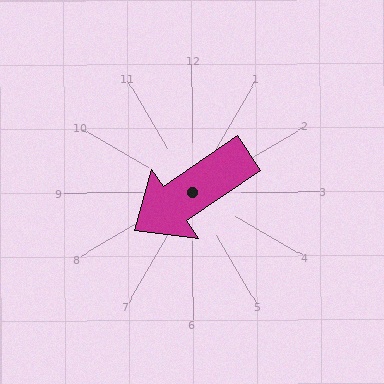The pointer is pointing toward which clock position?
Roughly 8 o'clock.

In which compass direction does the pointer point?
Southwest.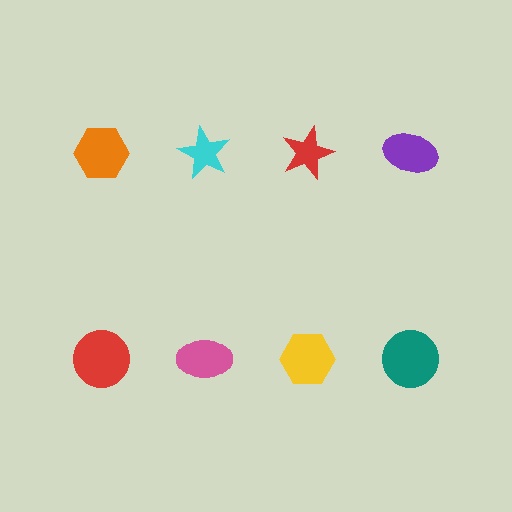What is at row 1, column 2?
A cyan star.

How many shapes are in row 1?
4 shapes.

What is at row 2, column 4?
A teal circle.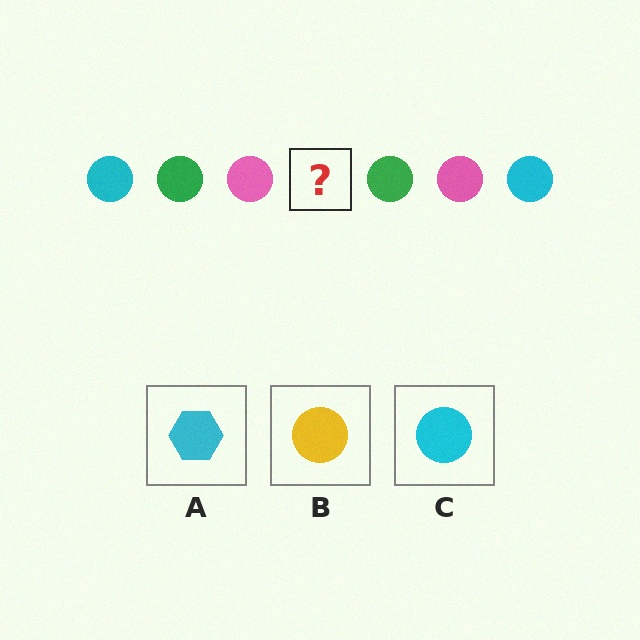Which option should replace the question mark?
Option C.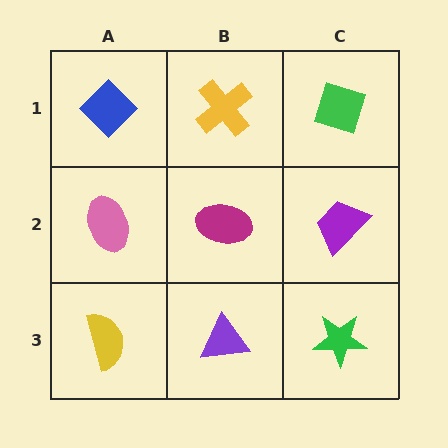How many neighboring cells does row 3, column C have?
2.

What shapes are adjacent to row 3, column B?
A magenta ellipse (row 2, column B), a yellow semicircle (row 3, column A), a green star (row 3, column C).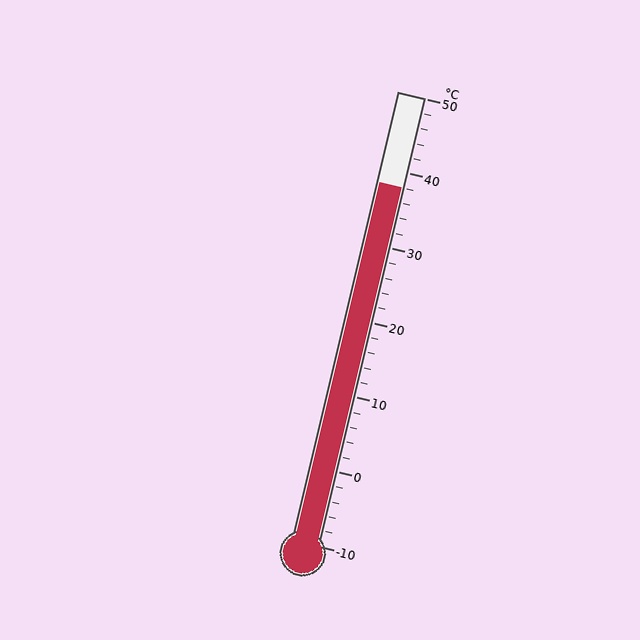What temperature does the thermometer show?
The thermometer shows approximately 38°C.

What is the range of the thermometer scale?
The thermometer scale ranges from -10°C to 50°C.